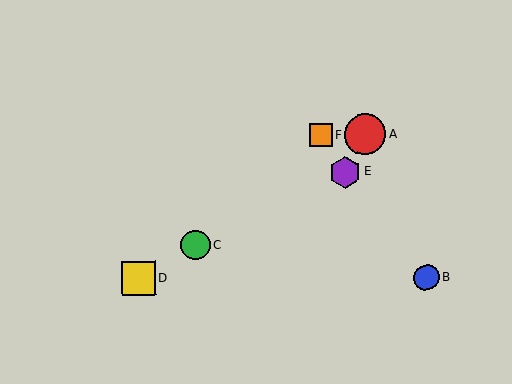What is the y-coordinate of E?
Object E is at y≈172.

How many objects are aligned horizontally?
2 objects (A, F) are aligned horizontally.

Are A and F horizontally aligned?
Yes, both are at y≈134.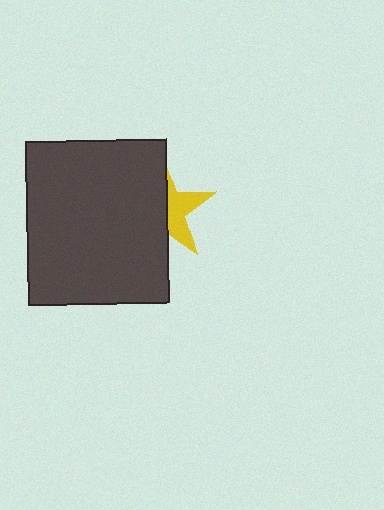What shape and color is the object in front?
The object in front is a dark gray rectangle.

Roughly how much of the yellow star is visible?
A small part of it is visible (roughly 41%).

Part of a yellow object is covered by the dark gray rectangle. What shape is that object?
It is a star.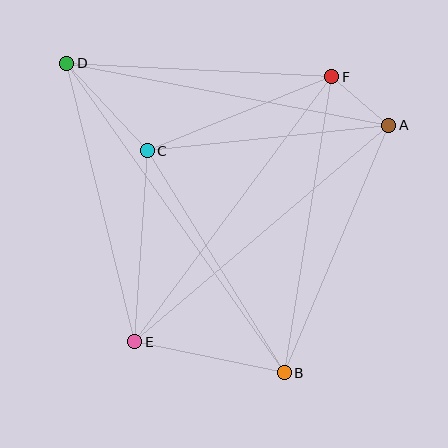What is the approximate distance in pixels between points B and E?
The distance between B and E is approximately 153 pixels.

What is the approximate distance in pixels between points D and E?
The distance between D and E is approximately 286 pixels.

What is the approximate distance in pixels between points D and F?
The distance between D and F is approximately 265 pixels.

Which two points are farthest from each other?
Points B and D are farthest from each other.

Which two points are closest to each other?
Points A and F are closest to each other.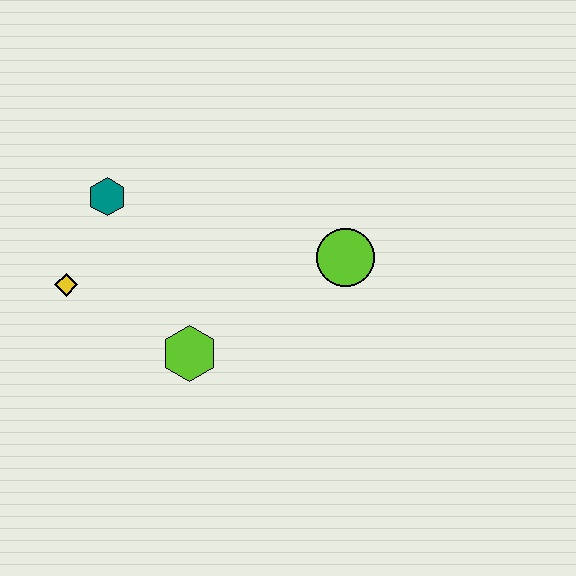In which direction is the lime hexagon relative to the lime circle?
The lime hexagon is to the left of the lime circle.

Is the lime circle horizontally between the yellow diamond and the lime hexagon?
No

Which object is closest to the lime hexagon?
The yellow diamond is closest to the lime hexagon.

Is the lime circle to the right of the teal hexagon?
Yes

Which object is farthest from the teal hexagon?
The lime circle is farthest from the teal hexagon.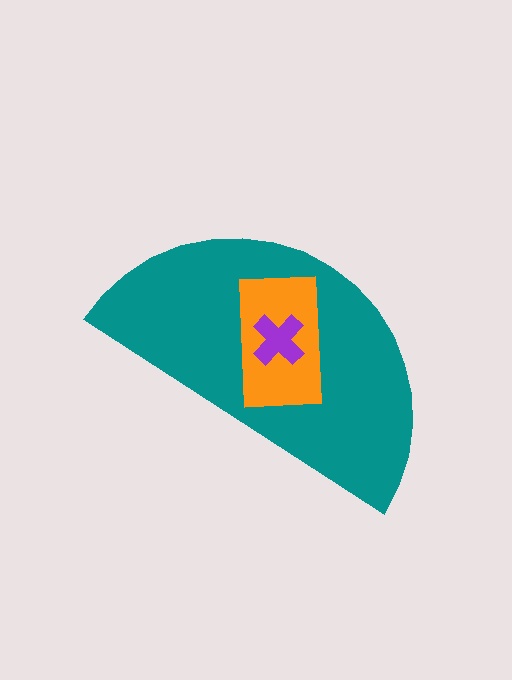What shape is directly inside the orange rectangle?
The purple cross.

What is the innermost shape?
The purple cross.